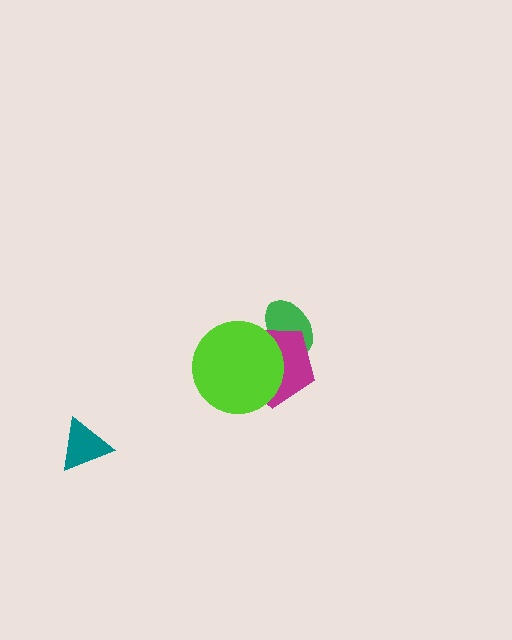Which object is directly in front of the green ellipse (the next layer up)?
The magenta pentagon is directly in front of the green ellipse.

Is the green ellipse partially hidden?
Yes, it is partially covered by another shape.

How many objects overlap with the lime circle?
2 objects overlap with the lime circle.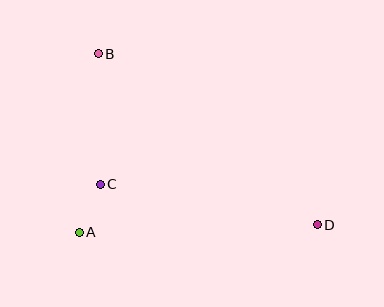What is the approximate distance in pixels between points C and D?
The distance between C and D is approximately 221 pixels.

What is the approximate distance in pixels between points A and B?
The distance between A and B is approximately 179 pixels.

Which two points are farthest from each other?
Points B and D are farthest from each other.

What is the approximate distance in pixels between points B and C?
The distance between B and C is approximately 131 pixels.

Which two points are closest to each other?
Points A and C are closest to each other.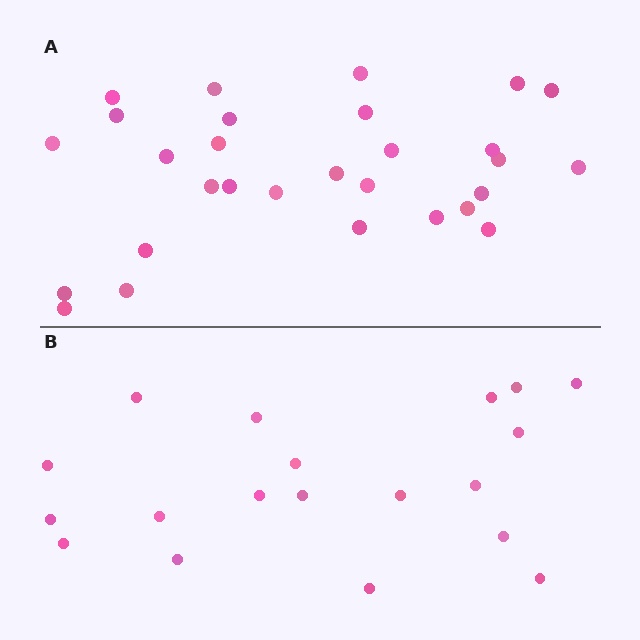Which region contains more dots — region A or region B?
Region A (the top region) has more dots.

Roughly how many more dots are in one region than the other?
Region A has roughly 10 or so more dots than region B.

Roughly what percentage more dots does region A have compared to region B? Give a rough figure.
About 55% more.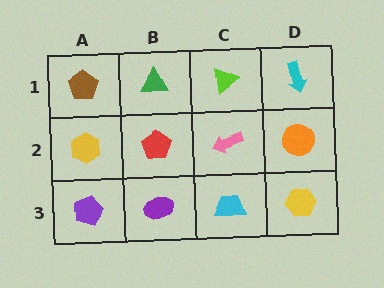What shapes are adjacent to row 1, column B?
A red pentagon (row 2, column B), a brown pentagon (row 1, column A), a lime triangle (row 1, column C).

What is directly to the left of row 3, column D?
A cyan trapezoid.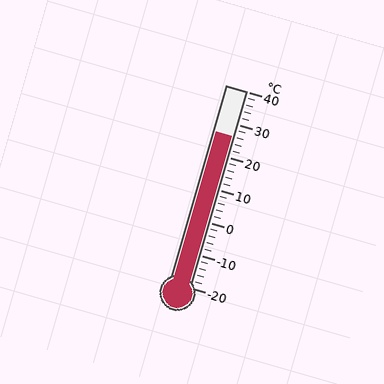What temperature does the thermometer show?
The thermometer shows approximately 26°C.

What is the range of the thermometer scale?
The thermometer scale ranges from -20°C to 40°C.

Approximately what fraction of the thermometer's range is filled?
The thermometer is filled to approximately 75% of its range.